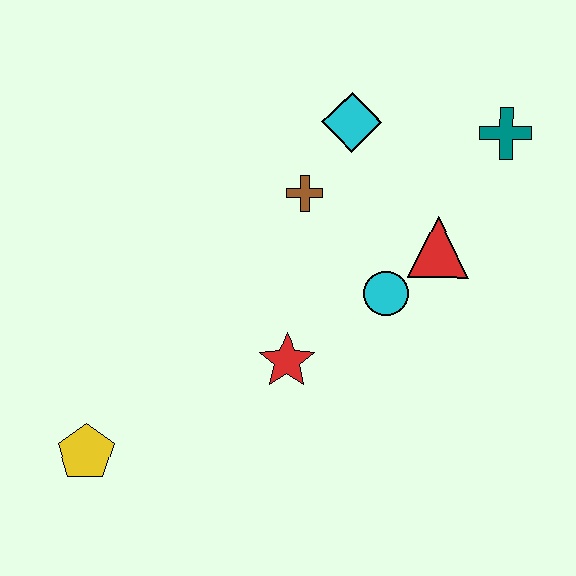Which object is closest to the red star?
The cyan circle is closest to the red star.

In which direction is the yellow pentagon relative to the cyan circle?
The yellow pentagon is to the left of the cyan circle.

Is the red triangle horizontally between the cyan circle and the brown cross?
No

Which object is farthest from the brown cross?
The yellow pentagon is farthest from the brown cross.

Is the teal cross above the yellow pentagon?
Yes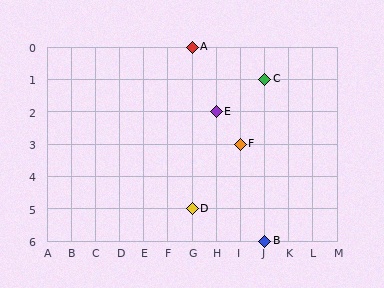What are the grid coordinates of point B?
Point B is at grid coordinates (J, 6).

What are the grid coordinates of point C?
Point C is at grid coordinates (J, 1).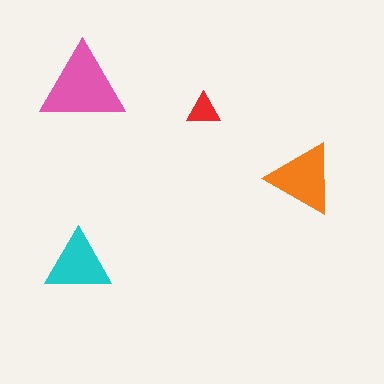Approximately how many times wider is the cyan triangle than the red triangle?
About 2 times wider.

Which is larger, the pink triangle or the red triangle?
The pink one.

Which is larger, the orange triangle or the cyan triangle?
The orange one.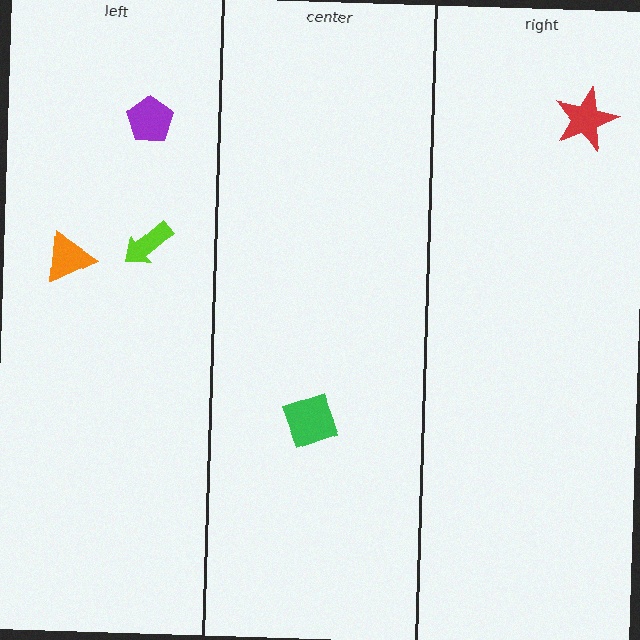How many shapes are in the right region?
1.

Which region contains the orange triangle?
The left region.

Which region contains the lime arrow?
The left region.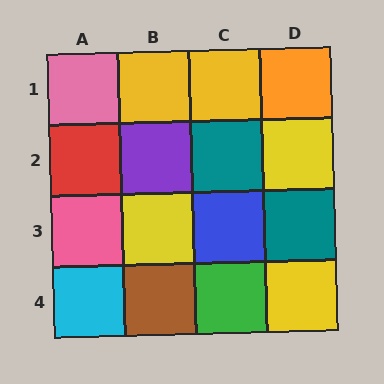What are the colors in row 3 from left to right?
Pink, yellow, blue, teal.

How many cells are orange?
1 cell is orange.